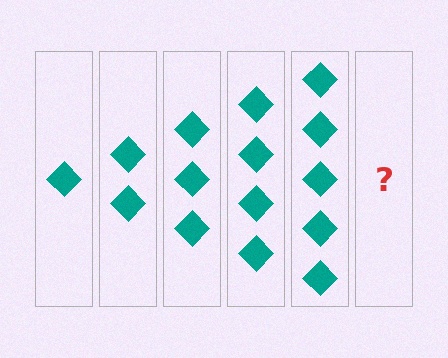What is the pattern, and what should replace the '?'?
The pattern is that each step adds one more diamond. The '?' should be 6 diamonds.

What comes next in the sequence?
The next element should be 6 diamonds.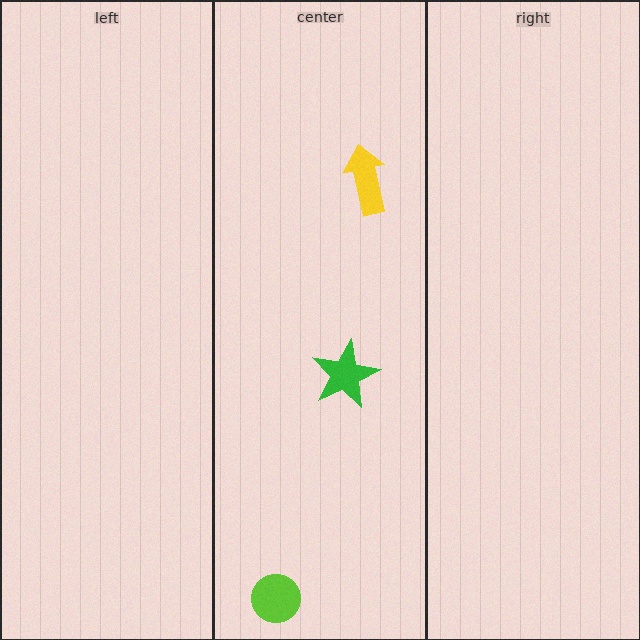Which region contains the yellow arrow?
The center region.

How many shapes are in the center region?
3.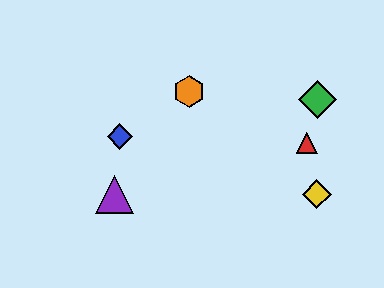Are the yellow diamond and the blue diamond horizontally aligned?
No, the yellow diamond is at y≈194 and the blue diamond is at y≈136.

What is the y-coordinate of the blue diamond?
The blue diamond is at y≈136.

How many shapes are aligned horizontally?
2 shapes (the yellow diamond, the purple triangle) are aligned horizontally.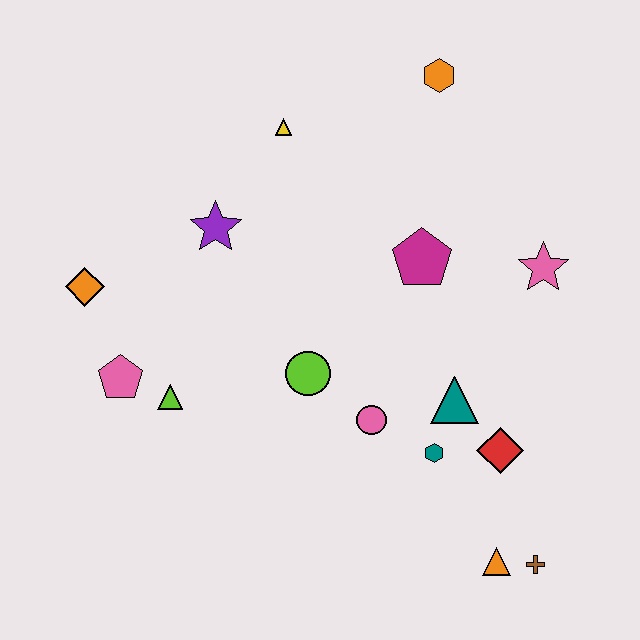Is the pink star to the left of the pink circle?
No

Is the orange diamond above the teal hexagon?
Yes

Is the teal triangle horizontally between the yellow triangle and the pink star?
Yes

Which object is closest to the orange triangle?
The brown cross is closest to the orange triangle.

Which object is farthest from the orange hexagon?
The brown cross is farthest from the orange hexagon.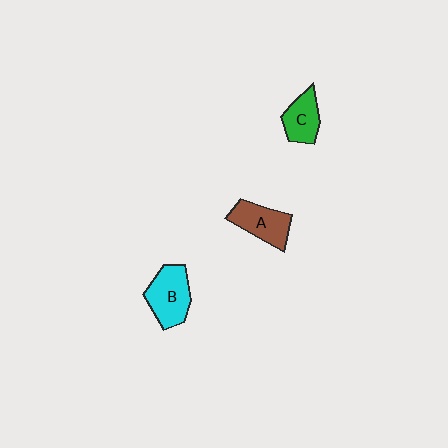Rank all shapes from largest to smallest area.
From largest to smallest: B (cyan), A (brown), C (green).